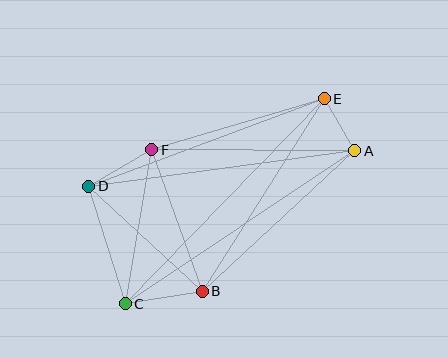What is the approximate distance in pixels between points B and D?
The distance between B and D is approximately 155 pixels.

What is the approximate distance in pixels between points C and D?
The distance between C and D is approximately 123 pixels.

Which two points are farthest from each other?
Points C and E are farthest from each other.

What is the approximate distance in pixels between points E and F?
The distance between E and F is approximately 180 pixels.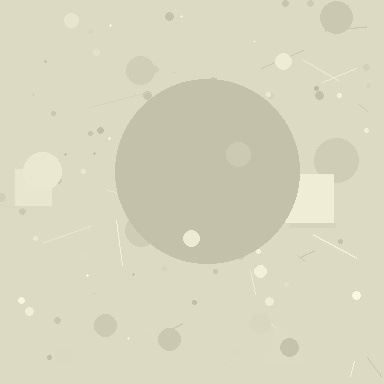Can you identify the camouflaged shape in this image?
The camouflaged shape is a circle.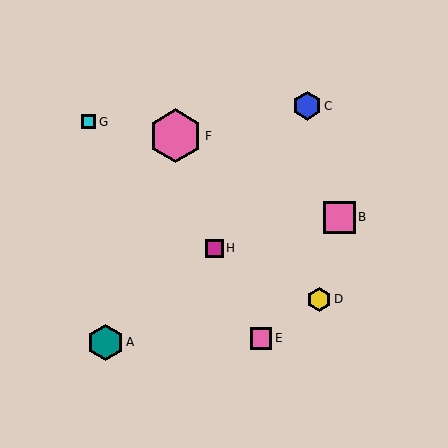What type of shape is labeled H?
Shape H is a magenta square.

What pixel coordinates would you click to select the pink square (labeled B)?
Click at (340, 217) to select the pink square B.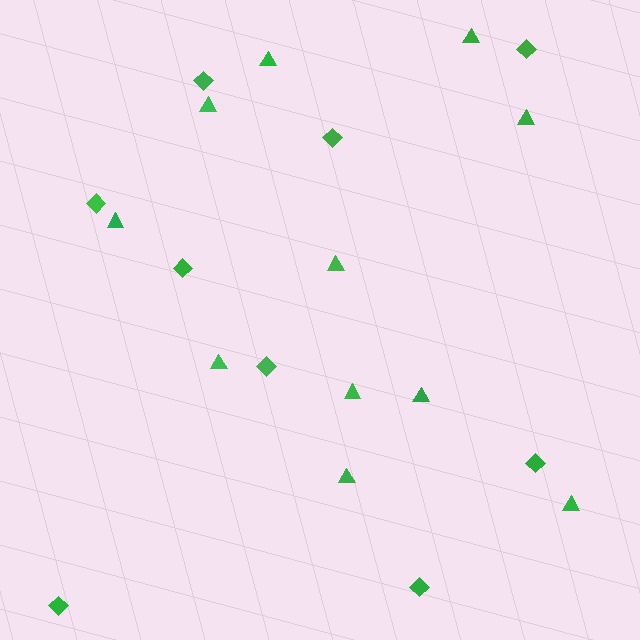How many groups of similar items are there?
There are 2 groups: one group of diamonds (9) and one group of triangles (11).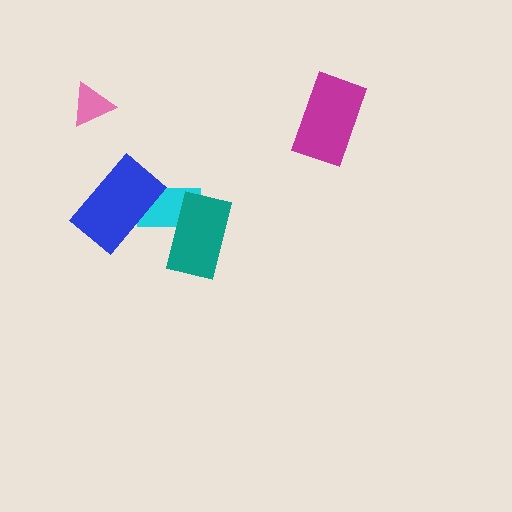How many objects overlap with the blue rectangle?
1 object overlaps with the blue rectangle.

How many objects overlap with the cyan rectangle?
2 objects overlap with the cyan rectangle.